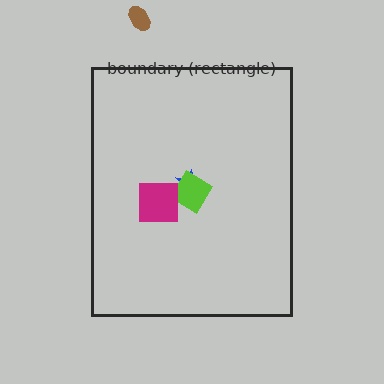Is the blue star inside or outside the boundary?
Inside.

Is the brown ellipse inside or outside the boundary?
Outside.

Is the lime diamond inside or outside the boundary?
Inside.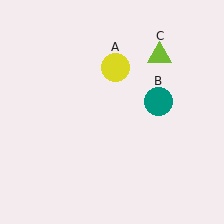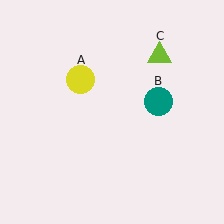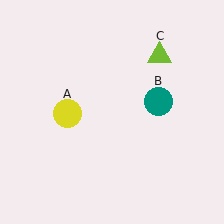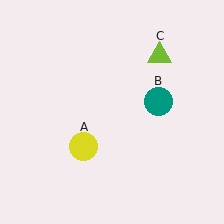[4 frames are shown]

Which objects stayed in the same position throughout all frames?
Teal circle (object B) and lime triangle (object C) remained stationary.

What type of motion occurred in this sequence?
The yellow circle (object A) rotated counterclockwise around the center of the scene.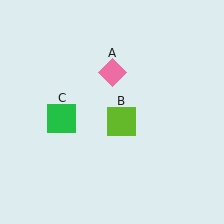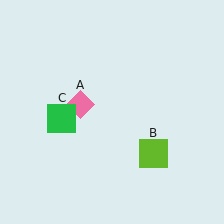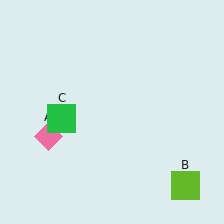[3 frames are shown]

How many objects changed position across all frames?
2 objects changed position: pink diamond (object A), lime square (object B).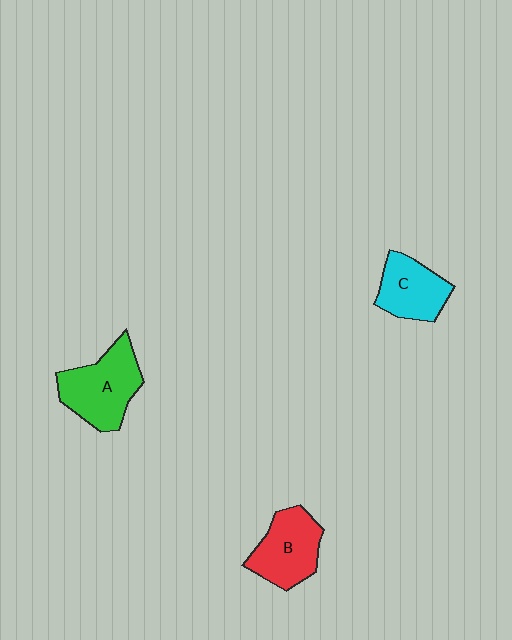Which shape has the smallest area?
Shape C (cyan).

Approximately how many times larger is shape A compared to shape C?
Approximately 1.4 times.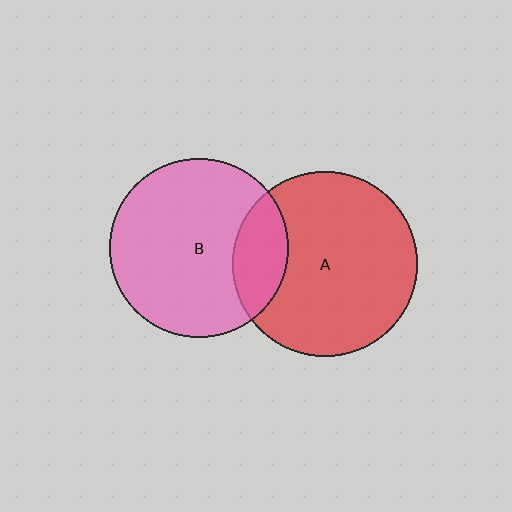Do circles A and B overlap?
Yes.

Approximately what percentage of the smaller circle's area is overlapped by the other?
Approximately 20%.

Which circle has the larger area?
Circle A (red).